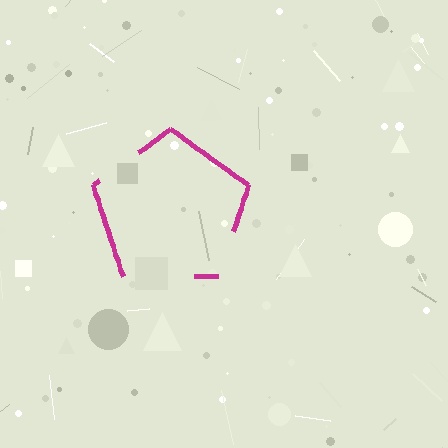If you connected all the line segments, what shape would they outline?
They would outline a pentagon.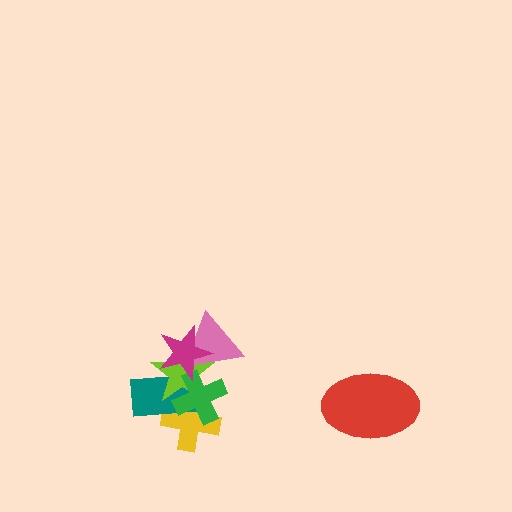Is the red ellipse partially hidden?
No, no other shape covers it.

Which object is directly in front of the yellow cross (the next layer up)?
The teal rectangle is directly in front of the yellow cross.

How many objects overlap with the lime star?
5 objects overlap with the lime star.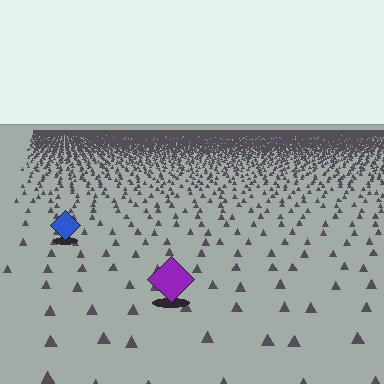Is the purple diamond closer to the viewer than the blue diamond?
Yes. The purple diamond is closer — you can tell from the texture gradient: the ground texture is coarser near it.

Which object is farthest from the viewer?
The blue diamond is farthest from the viewer. It appears smaller and the ground texture around it is denser.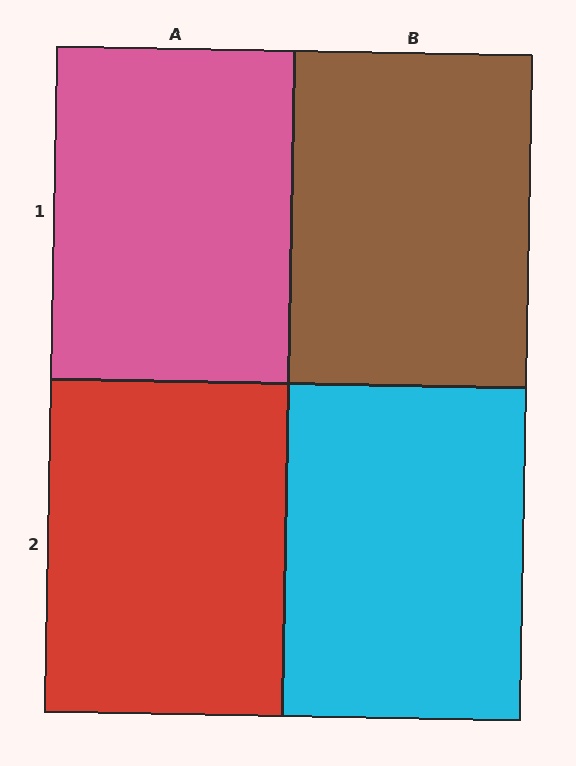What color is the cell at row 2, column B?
Cyan.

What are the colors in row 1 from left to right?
Pink, brown.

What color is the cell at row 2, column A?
Red.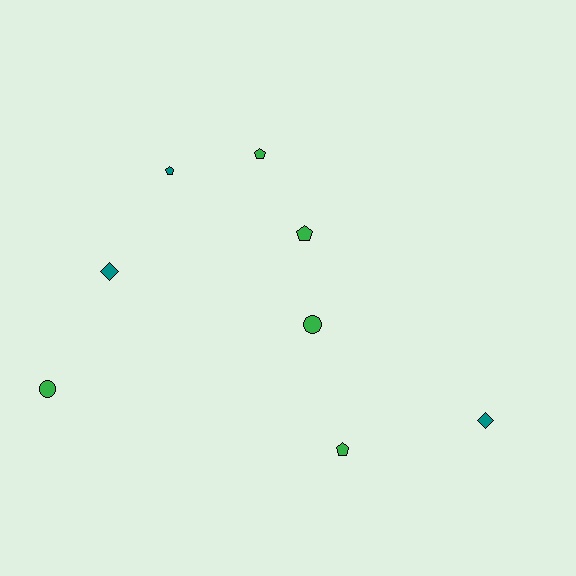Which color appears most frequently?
Green, with 5 objects.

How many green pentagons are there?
There are 3 green pentagons.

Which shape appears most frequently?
Pentagon, with 4 objects.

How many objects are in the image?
There are 8 objects.